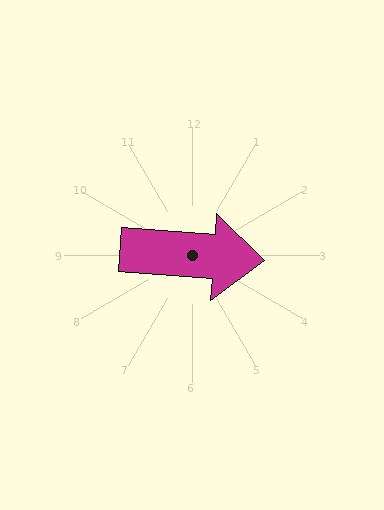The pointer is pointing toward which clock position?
Roughly 3 o'clock.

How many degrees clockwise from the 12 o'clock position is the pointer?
Approximately 94 degrees.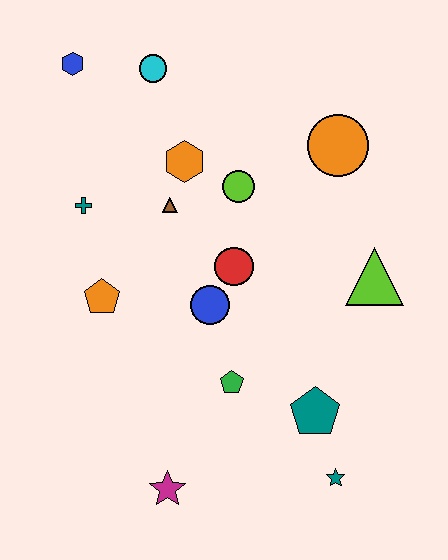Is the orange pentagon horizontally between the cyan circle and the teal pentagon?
No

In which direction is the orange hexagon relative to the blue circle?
The orange hexagon is above the blue circle.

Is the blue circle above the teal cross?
No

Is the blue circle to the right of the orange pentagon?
Yes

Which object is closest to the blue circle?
The red circle is closest to the blue circle.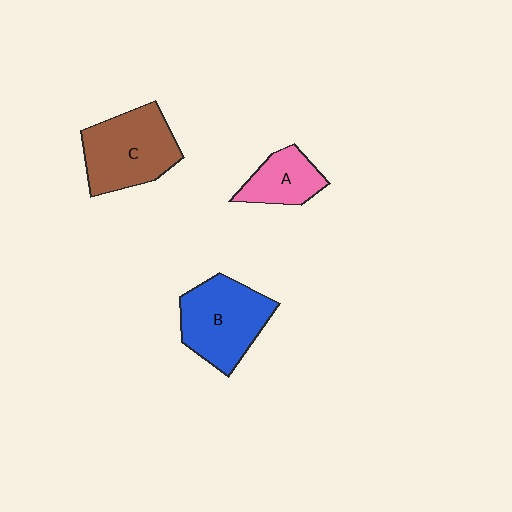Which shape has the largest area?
Shape C (brown).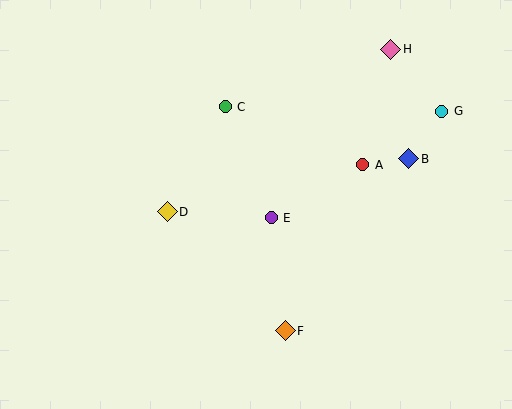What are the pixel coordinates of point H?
Point H is at (391, 49).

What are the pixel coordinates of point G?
Point G is at (442, 111).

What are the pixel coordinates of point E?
Point E is at (271, 218).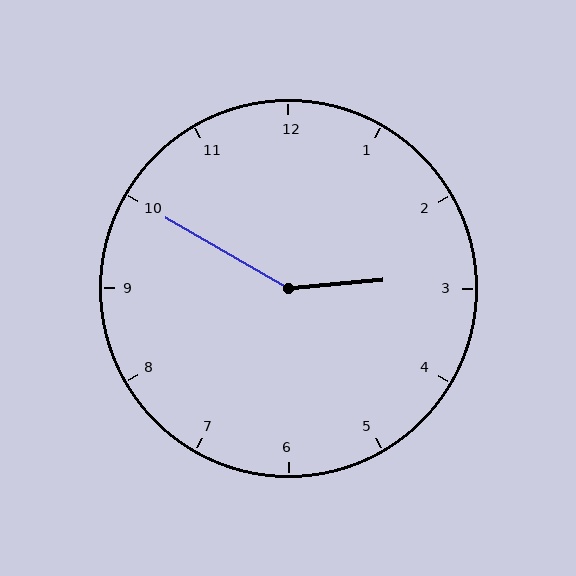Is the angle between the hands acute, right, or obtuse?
It is obtuse.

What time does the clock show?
2:50.